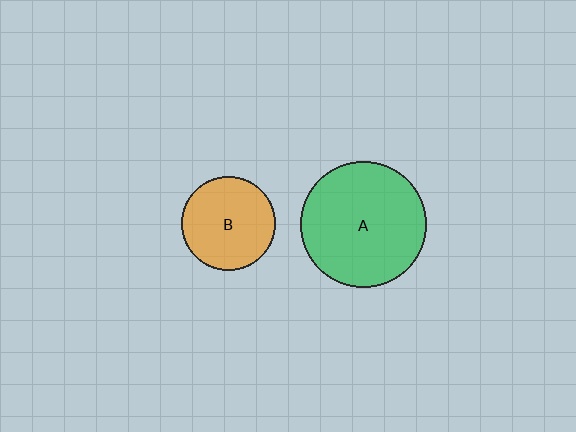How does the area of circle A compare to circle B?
Approximately 1.8 times.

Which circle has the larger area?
Circle A (green).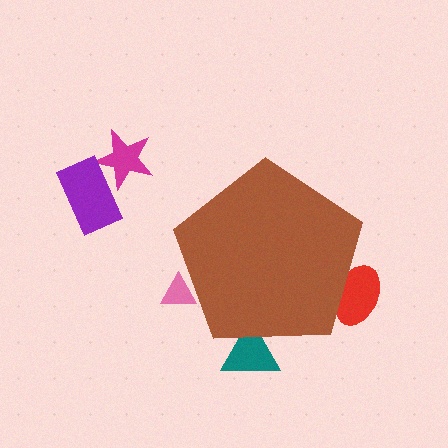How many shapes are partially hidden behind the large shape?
3 shapes are partially hidden.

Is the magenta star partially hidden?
No, the magenta star is fully visible.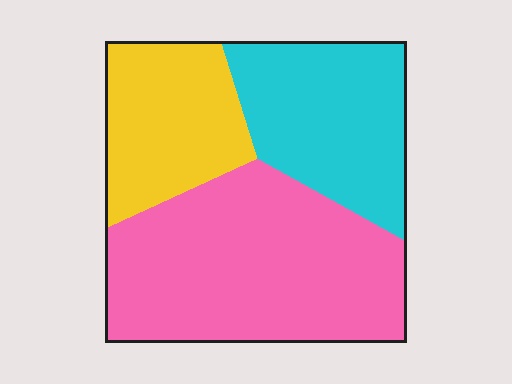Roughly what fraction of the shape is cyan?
Cyan covers roughly 30% of the shape.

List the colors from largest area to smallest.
From largest to smallest: pink, cyan, yellow.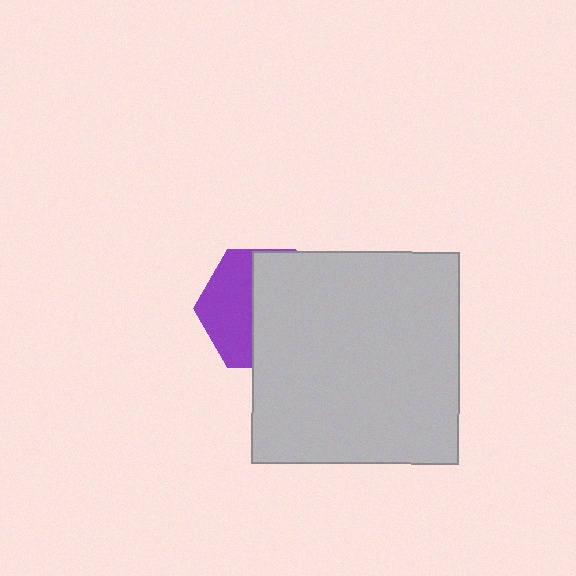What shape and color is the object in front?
The object in front is a light gray rectangle.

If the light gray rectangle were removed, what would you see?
You would see the complete purple hexagon.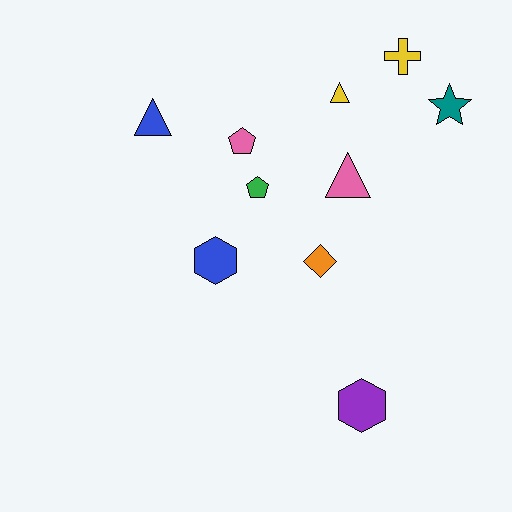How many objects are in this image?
There are 10 objects.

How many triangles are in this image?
There are 3 triangles.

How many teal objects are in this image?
There is 1 teal object.